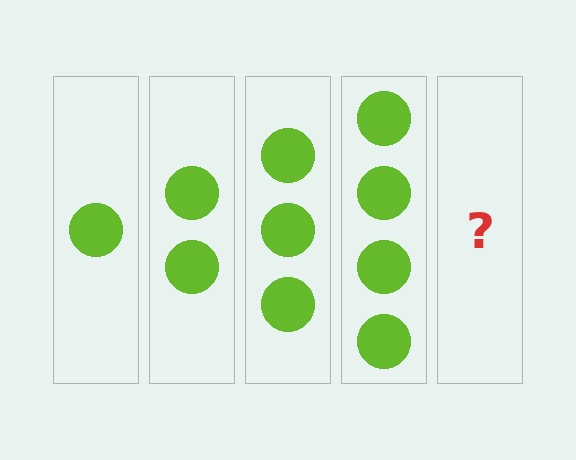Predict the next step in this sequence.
The next step is 5 circles.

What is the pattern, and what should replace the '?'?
The pattern is that each step adds one more circle. The '?' should be 5 circles.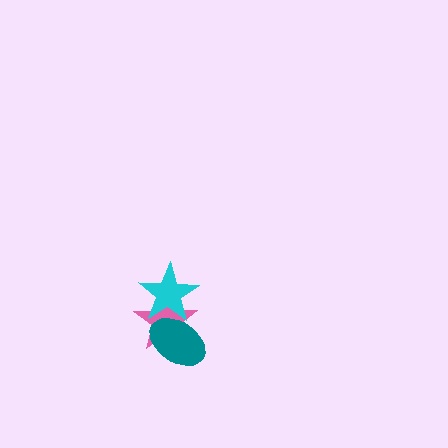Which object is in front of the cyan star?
The teal ellipse is in front of the cyan star.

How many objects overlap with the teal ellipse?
2 objects overlap with the teal ellipse.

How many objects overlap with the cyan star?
2 objects overlap with the cyan star.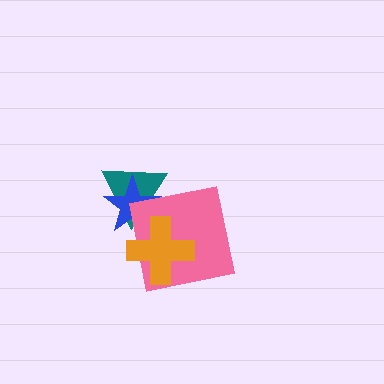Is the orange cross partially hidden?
No, no other shape covers it.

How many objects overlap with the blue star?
3 objects overlap with the blue star.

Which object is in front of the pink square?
The orange cross is in front of the pink square.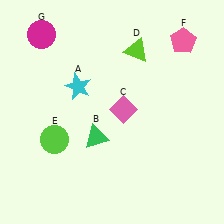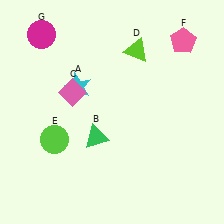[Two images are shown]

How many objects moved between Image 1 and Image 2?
1 object moved between the two images.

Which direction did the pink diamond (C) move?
The pink diamond (C) moved left.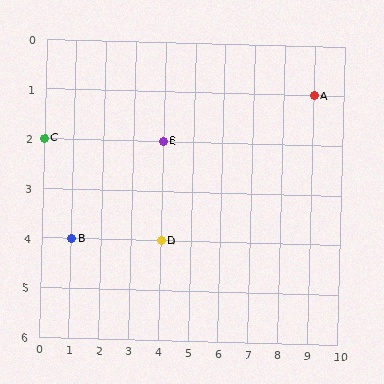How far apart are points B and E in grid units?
Points B and E are 3 columns and 2 rows apart (about 3.6 grid units diagonally).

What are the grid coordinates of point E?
Point E is at grid coordinates (4, 2).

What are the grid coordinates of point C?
Point C is at grid coordinates (0, 2).